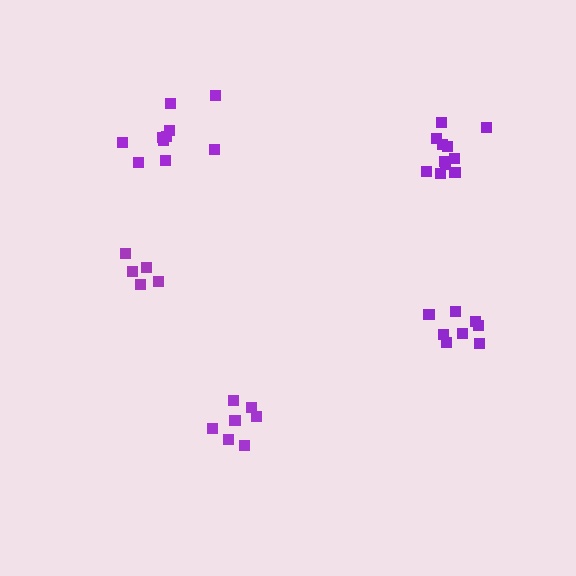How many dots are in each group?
Group 1: 11 dots, Group 2: 10 dots, Group 3: 7 dots, Group 4: 8 dots, Group 5: 5 dots (41 total).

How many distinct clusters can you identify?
There are 5 distinct clusters.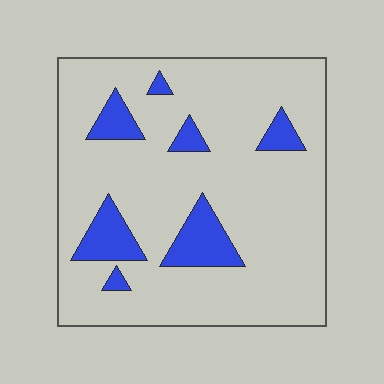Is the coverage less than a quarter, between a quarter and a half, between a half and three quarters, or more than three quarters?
Less than a quarter.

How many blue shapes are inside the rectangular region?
7.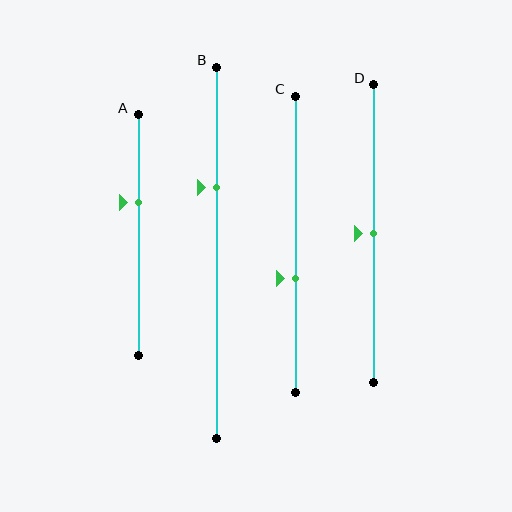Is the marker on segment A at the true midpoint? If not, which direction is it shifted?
No, the marker on segment A is shifted upward by about 14% of the segment length.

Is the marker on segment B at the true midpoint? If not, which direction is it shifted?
No, the marker on segment B is shifted upward by about 18% of the segment length.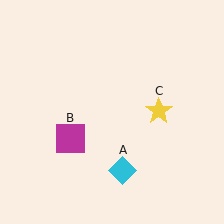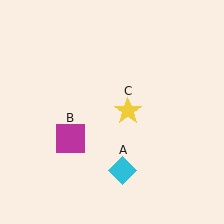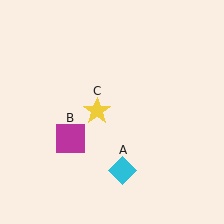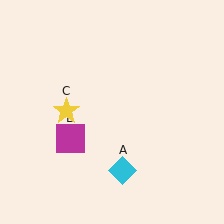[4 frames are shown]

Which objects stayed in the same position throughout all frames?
Cyan diamond (object A) and magenta square (object B) remained stationary.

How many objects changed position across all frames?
1 object changed position: yellow star (object C).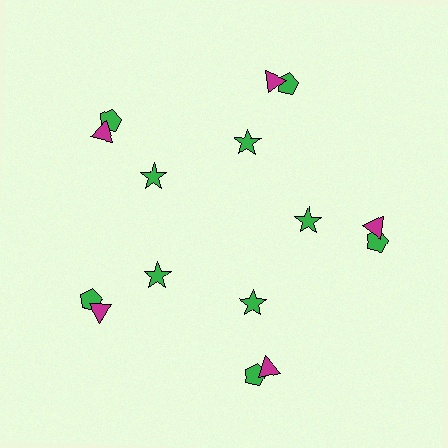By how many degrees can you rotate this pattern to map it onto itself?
The pattern maps onto itself every 72 degrees of rotation.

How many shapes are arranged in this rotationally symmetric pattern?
There are 15 shapes, arranged in 5 groups of 3.